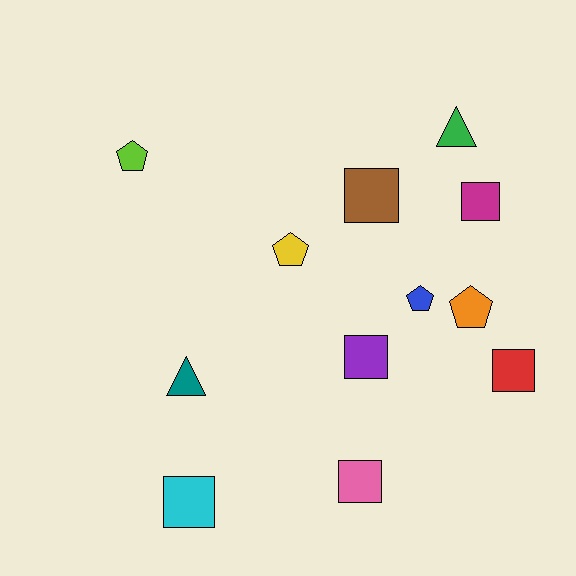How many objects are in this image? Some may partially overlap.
There are 12 objects.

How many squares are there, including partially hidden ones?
There are 6 squares.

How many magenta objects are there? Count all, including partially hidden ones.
There is 1 magenta object.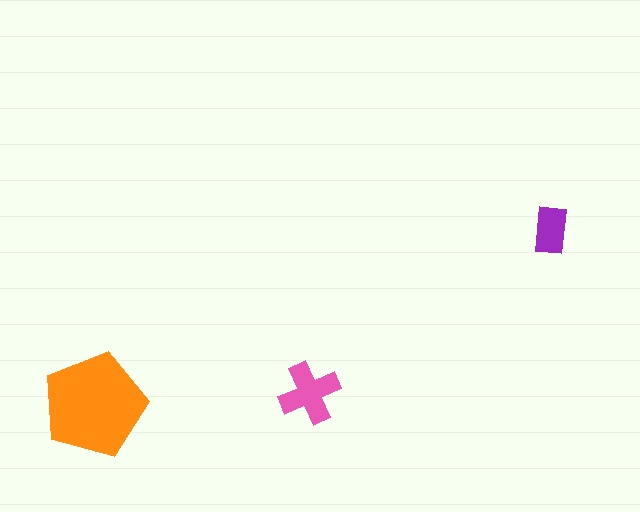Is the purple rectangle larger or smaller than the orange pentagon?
Smaller.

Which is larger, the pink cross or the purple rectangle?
The pink cross.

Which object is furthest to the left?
The orange pentagon is leftmost.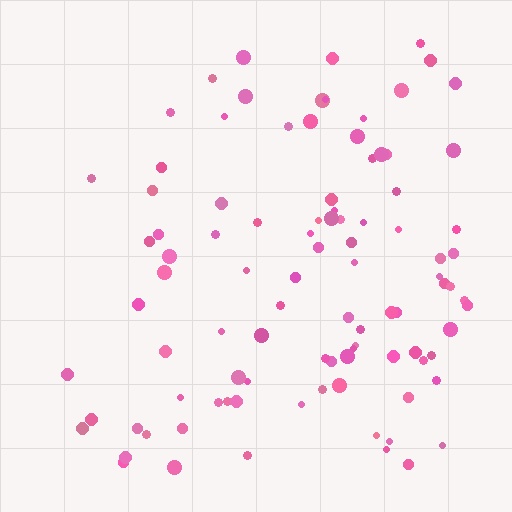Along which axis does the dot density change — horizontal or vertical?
Horizontal.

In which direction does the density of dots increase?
From left to right, with the right side densest.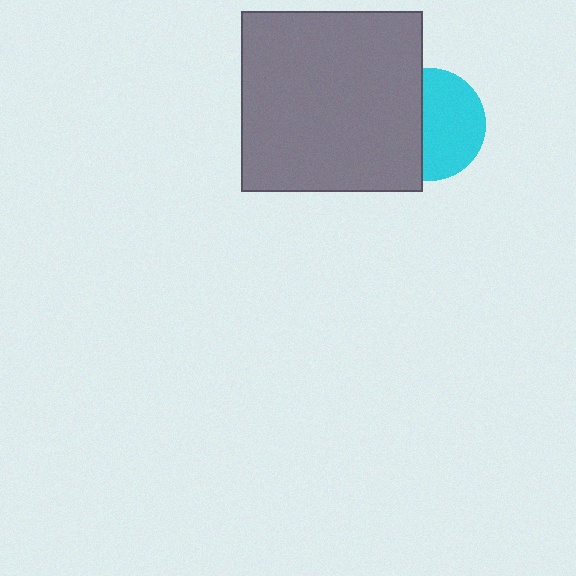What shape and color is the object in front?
The object in front is a gray square.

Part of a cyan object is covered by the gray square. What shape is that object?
It is a circle.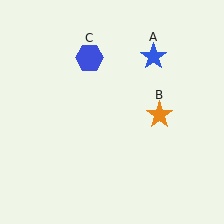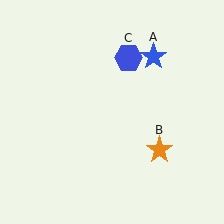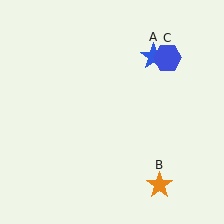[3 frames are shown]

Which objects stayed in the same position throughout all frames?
Blue star (object A) remained stationary.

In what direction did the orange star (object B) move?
The orange star (object B) moved down.